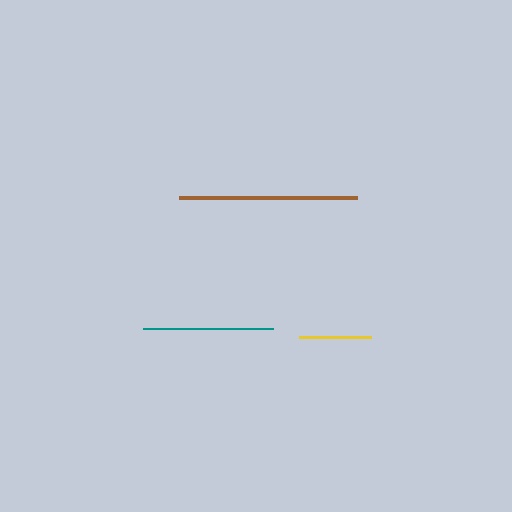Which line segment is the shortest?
The yellow line is the shortest at approximately 72 pixels.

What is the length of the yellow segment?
The yellow segment is approximately 72 pixels long.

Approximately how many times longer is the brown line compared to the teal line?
The brown line is approximately 1.4 times the length of the teal line.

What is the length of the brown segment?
The brown segment is approximately 177 pixels long.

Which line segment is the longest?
The brown line is the longest at approximately 177 pixels.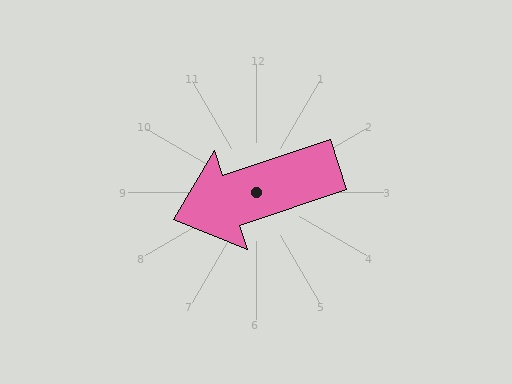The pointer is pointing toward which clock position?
Roughly 8 o'clock.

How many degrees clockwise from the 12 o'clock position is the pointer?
Approximately 251 degrees.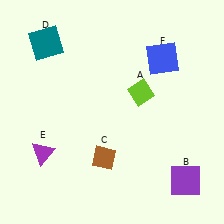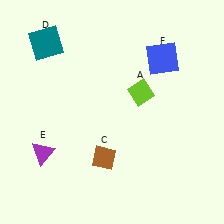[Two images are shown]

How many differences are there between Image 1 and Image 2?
There is 1 difference between the two images.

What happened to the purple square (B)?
The purple square (B) was removed in Image 2. It was in the bottom-right area of Image 1.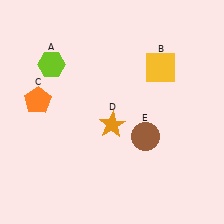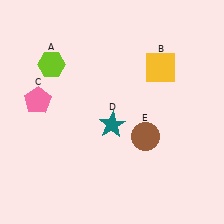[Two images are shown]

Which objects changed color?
C changed from orange to pink. D changed from orange to teal.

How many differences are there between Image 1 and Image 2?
There are 2 differences between the two images.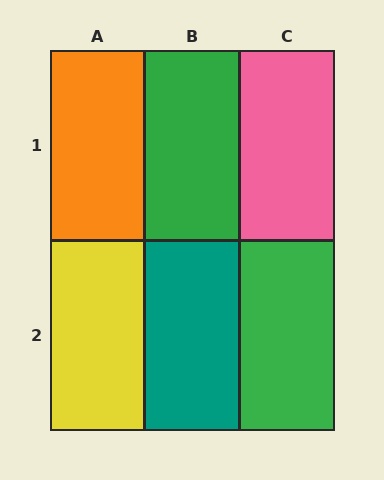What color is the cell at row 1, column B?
Green.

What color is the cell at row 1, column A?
Orange.